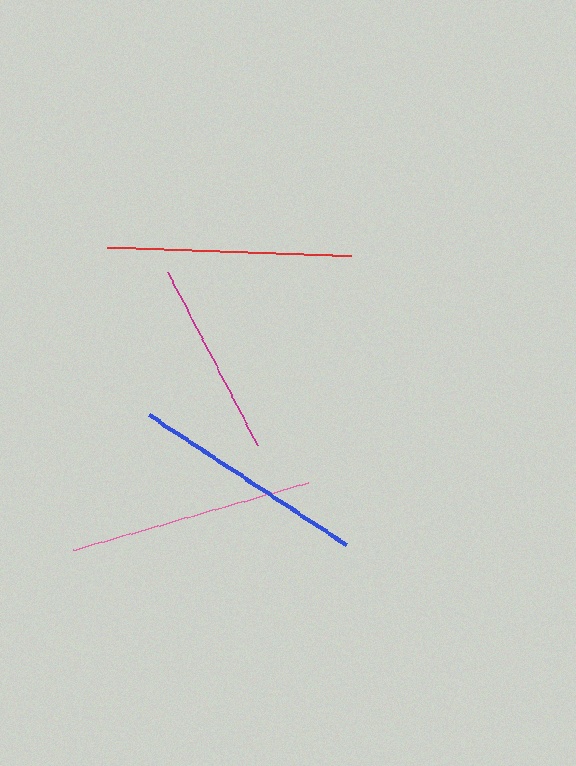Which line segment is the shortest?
The magenta line is the shortest at approximately 195 pixels.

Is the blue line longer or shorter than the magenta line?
The blue line is longer than the magenta line.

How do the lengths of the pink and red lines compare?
The pink and red lines are approximately the same length.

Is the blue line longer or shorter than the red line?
The red line is longer than the blue line.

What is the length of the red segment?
The red segment is approximately 244 pixels long.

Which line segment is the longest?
The pink line is the longest at approximately 245 pixels.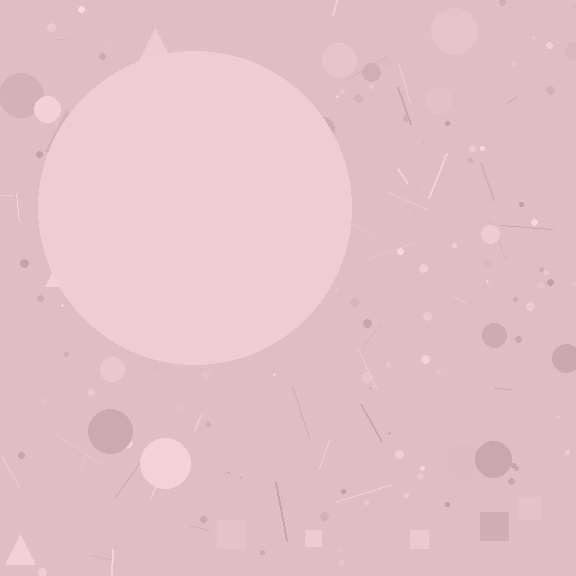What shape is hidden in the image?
A circle is hidden in the image.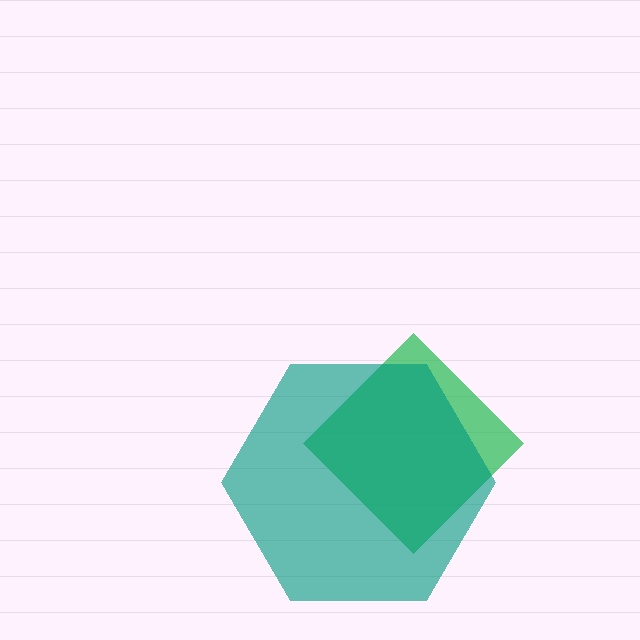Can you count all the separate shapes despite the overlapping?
Yes, there are 2 separate shapes.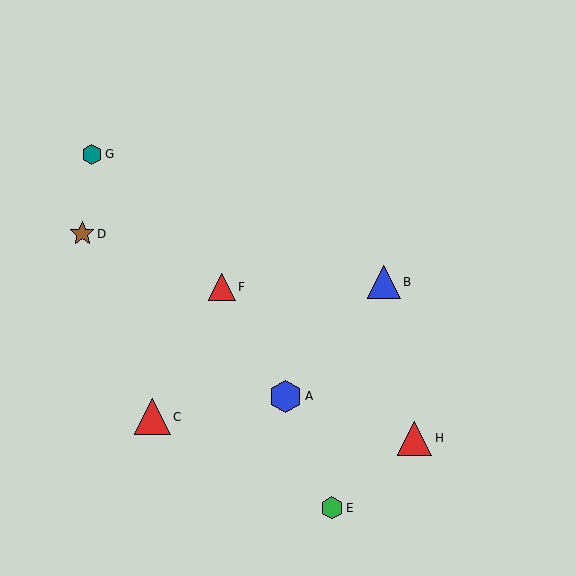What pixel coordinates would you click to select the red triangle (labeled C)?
Click at (153, 417) to select the red triangle C.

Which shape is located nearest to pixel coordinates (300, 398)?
The blue hexagon (labeled A) at (285, 396) is nearest to that location.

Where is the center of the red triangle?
The center of the red triangle is at (153, 417).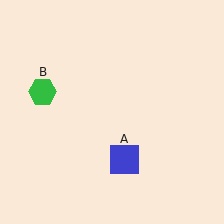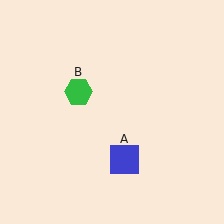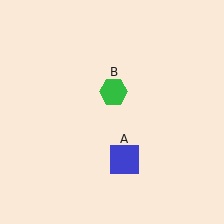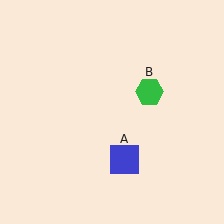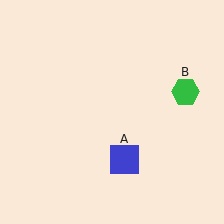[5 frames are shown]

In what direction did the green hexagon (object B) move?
The green hexagon (object B) moved right.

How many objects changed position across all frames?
1 object changed position: green hexagon (object B).